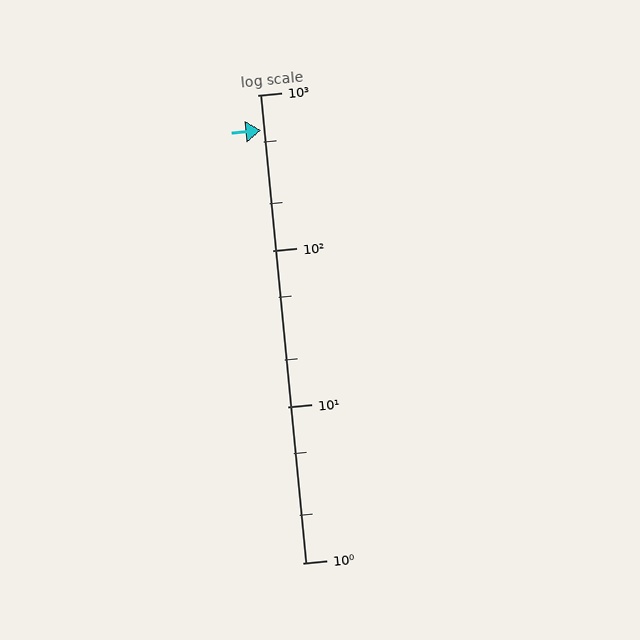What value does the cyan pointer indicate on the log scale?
The pointer indicates approximately 590.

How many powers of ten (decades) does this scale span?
The scale spans 3 decades, from 1 to 1000.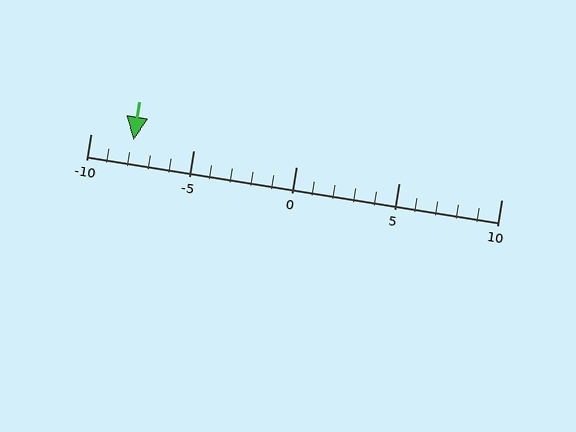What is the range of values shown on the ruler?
The ruler shows values from -10 to 10.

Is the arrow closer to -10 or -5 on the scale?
The arrow is closer to -10.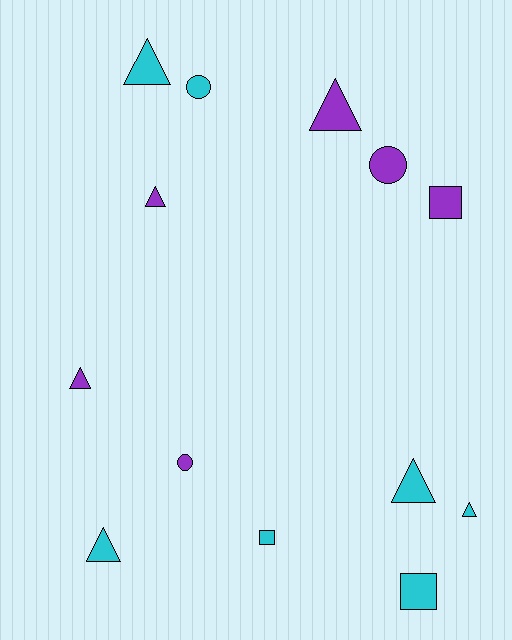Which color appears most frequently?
Cyan, with 7 objects.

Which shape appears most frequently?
Triangle, with 7 objects.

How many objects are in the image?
There are 13 objects.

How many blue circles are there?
There are no blue circles.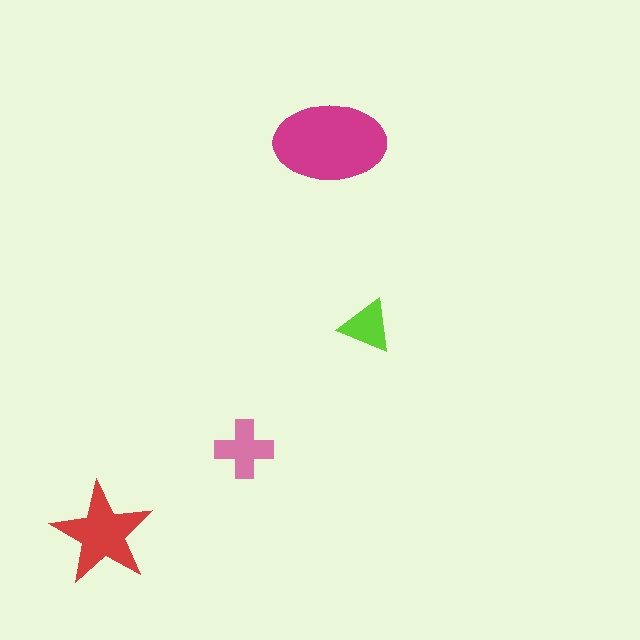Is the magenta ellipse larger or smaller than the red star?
Larger.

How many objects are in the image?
There are 4 objects in the image.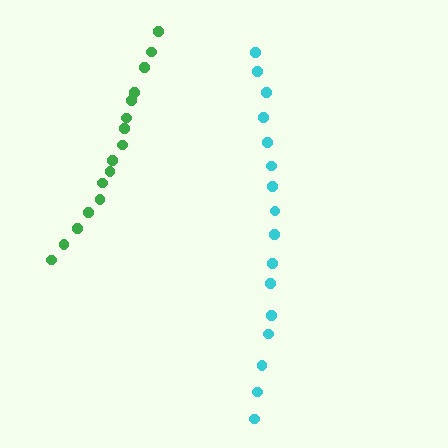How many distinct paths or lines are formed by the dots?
There are 2 distinct paths.